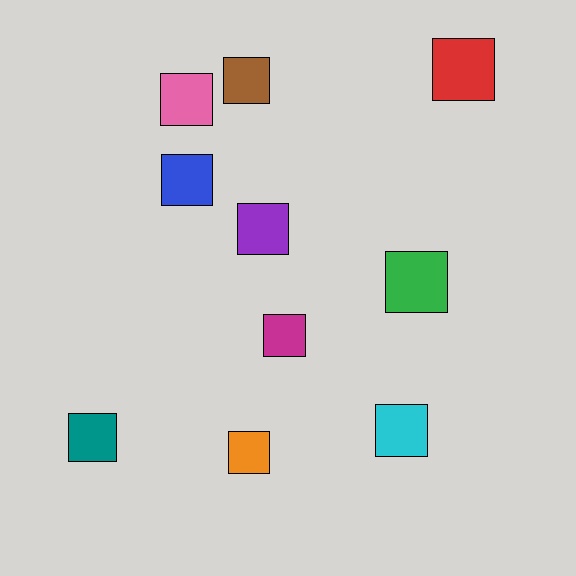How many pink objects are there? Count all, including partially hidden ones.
There is 1 pink object.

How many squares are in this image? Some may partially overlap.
There are 10 squares.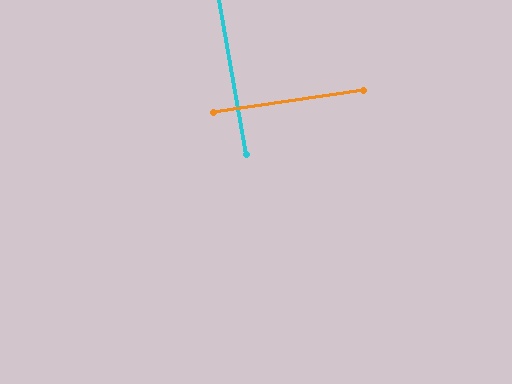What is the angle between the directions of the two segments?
Approximately 88 degrees.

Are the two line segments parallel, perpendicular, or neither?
Perpendicular — they meet at approximately 88°.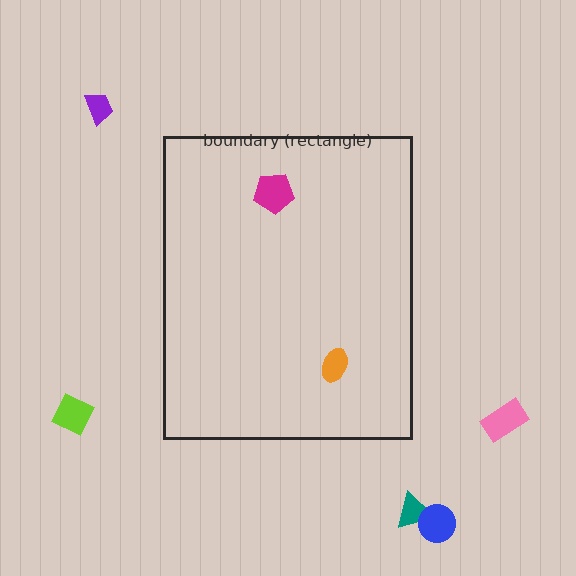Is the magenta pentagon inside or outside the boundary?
Inside.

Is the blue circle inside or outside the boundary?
Outside.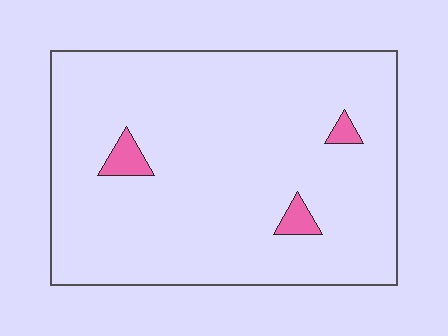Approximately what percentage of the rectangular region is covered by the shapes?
Approximately 5%.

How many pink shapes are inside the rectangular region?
3.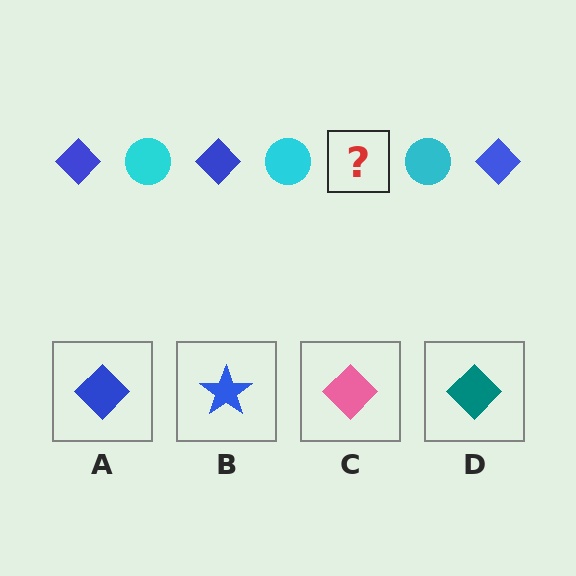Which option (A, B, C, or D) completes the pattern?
A.